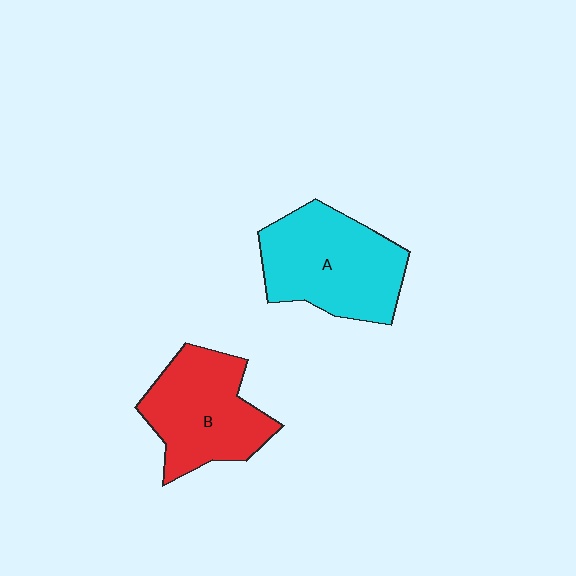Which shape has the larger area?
Shape A (cyan).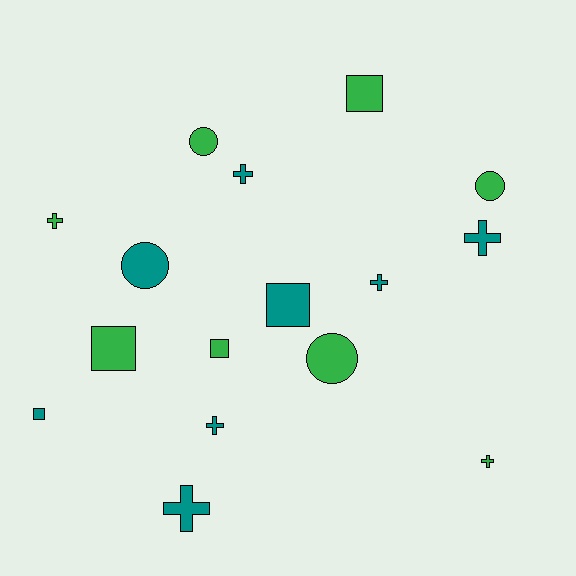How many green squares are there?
There are 3 green squares.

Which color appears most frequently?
Green, with 8 objects.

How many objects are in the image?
There are 16 objects.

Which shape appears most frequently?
Cross, with 7 objects.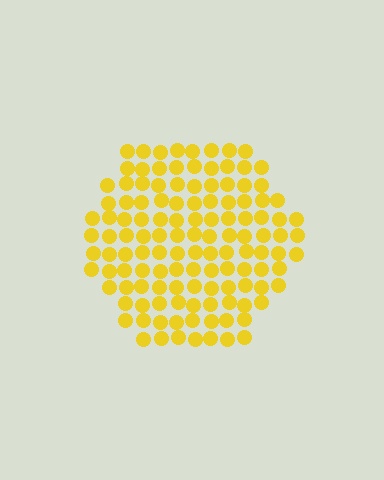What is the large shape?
The large shape is a hexagon.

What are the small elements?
The small elements are circles.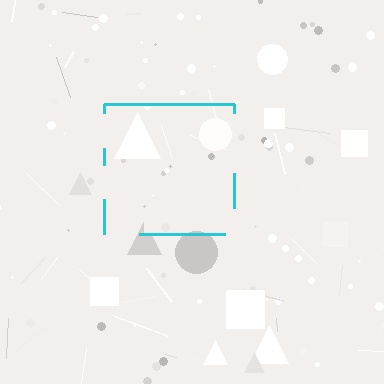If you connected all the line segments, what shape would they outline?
They would outline a square.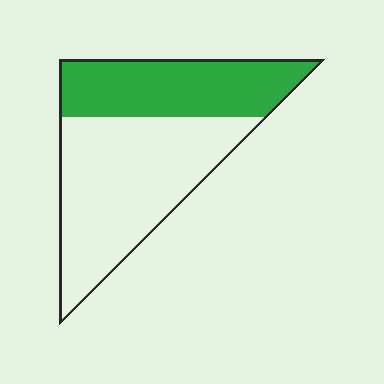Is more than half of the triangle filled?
No.